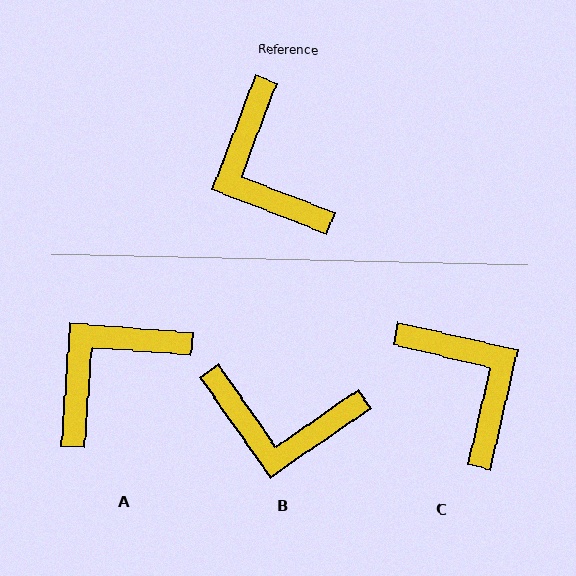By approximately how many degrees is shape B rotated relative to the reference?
Approximately 56 degrees counter-clockwise.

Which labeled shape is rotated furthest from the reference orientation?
C, about 172 degrees away.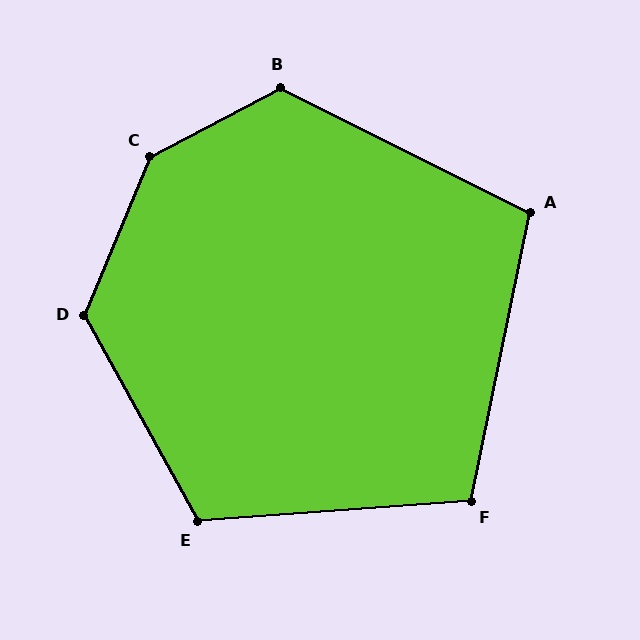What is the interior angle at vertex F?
Approximately 106 degrees (obtuse).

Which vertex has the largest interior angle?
C, at approximately 140 degrees.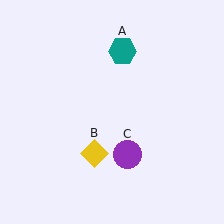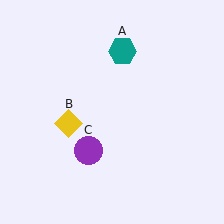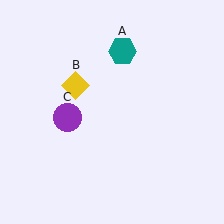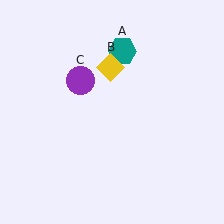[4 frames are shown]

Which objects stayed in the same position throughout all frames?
Teal hexagon (object A) remained stationary.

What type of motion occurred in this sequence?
The yellow diamond (object B), purple circle (object C) rotated clockwise around the center of the scene.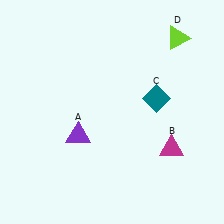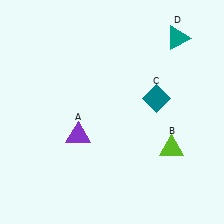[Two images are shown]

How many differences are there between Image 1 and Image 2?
There are 2 differences between the two images.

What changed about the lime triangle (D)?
In Image 1, D is lime. In Image 2, it changed to teal.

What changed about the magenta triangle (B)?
In Image 1, B is magenta. In Image 2, it changed to lime.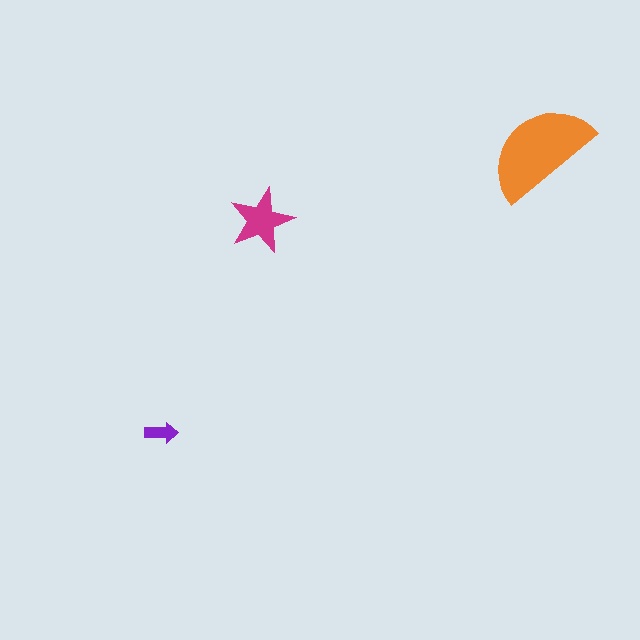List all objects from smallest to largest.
The purple arrow, the magenta star, the orange semicircle.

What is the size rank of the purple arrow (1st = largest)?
3rd.